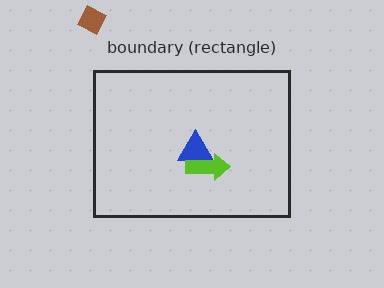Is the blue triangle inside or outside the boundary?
Inside.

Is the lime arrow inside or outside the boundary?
Inside.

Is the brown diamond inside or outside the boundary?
Outside.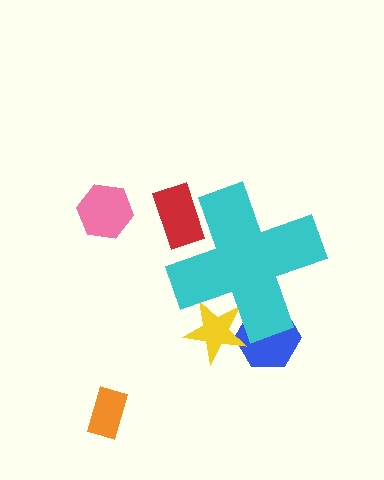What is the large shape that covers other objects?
A cyan cross.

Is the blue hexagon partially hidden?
Yes, the blue hexagon is partially hidden behind the cyan cross.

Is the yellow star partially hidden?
Yes, the yellow star is partially hidden behind the cyan cross.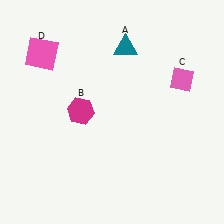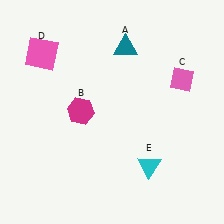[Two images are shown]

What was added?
A cyan triangle (E) was added in Image 2.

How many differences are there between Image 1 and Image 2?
There is 1 difference between the two images.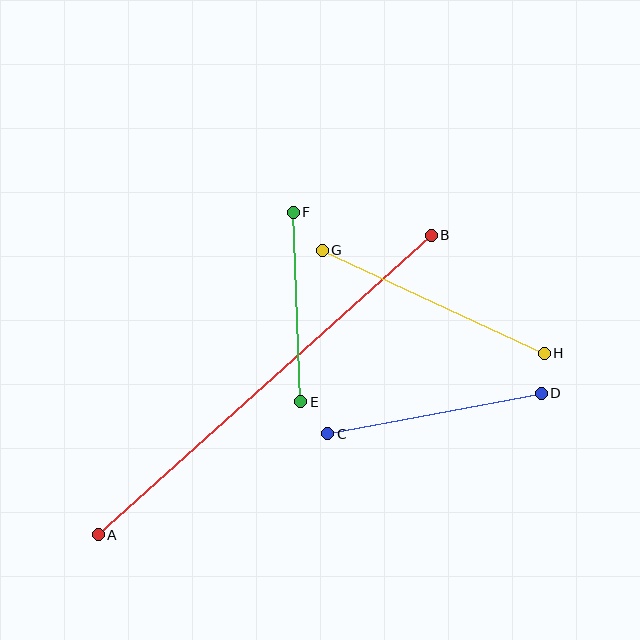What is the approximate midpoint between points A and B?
The midpoint is at approximately (265, 385) pixels.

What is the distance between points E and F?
The distance is approximately 190 pixels.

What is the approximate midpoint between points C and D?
The midpoint is at approximately (435, 414) pixels.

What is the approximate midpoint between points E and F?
The midpoint is at approximately (297, 307) pixels.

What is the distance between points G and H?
The distance is approximately 245 pixels.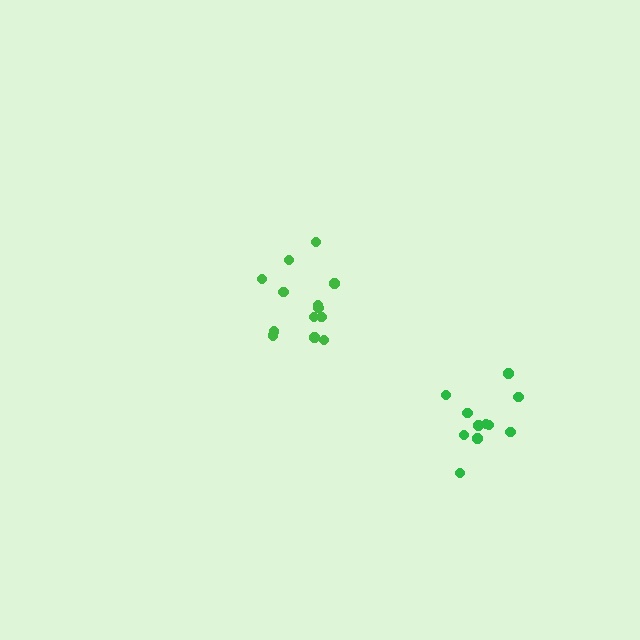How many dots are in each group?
Group 1: 13 dots, Group 2: 11 dots (24 total).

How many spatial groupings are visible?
There are 2 spatial groupings.